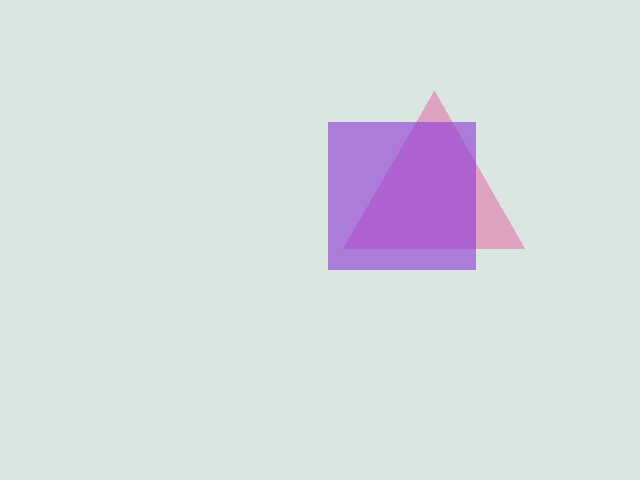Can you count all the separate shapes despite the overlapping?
Yes, there are 2 separate shapes.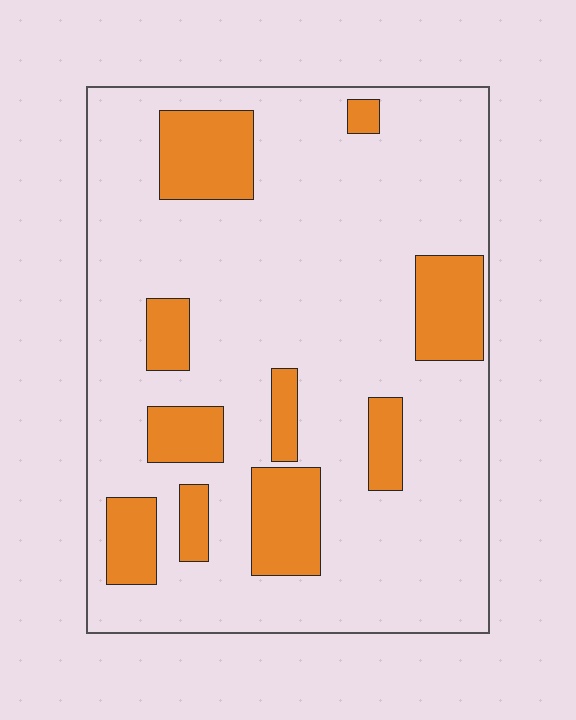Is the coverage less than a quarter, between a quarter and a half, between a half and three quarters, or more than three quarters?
Less than a quarter.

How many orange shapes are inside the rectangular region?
10.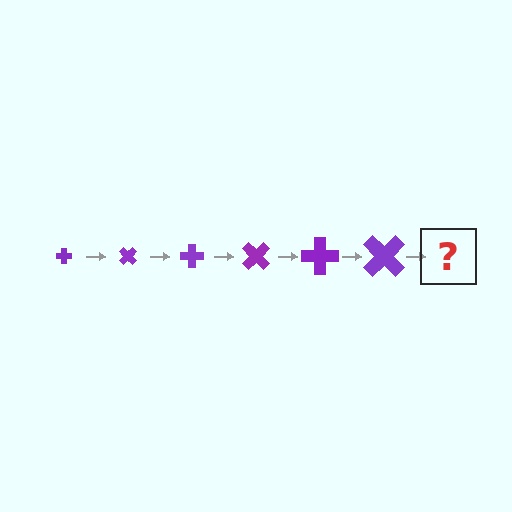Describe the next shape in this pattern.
It should be a cross, larger than the previous one and rotated 270 degrees from the start.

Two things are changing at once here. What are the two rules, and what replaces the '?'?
The two rules are that the cross grows larger each step and it rotates 45 degrees each step. The '?' should be a cross, larger than the previous one and rotated 270 degrees from the start.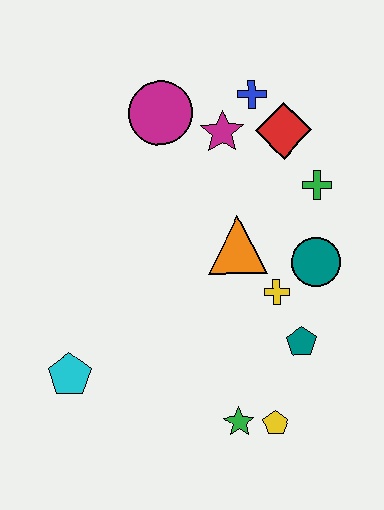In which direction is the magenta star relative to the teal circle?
The magenta star is above the teal circle.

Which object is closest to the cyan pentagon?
The green star is closest to the cyan pentagon.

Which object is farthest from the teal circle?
The cyan pentagon is farthest from the teal circle.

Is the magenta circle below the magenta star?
No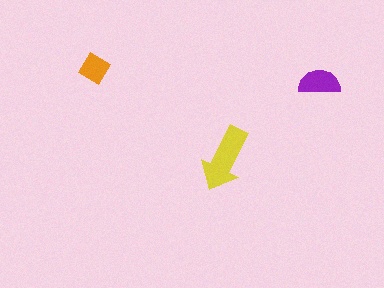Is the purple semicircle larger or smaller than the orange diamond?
Larger.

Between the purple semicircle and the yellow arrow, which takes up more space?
The yellow arrow.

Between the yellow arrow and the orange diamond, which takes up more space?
The yellow arrow.